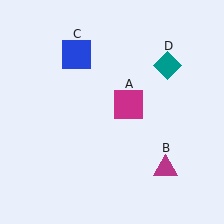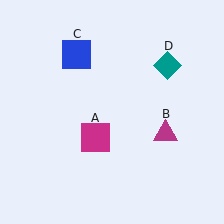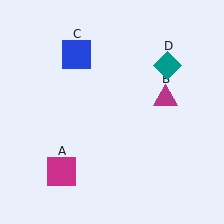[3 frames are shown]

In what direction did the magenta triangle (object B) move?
The magenta triangle (object B) moved up.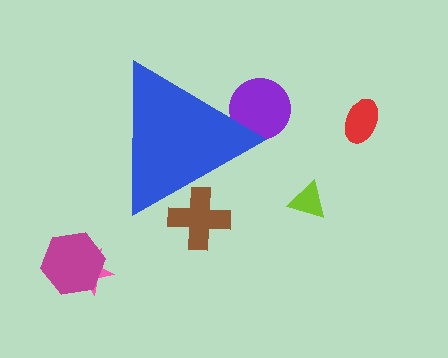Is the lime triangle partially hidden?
No, the lime triangle is fully visible.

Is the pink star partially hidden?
No, the pink star is fully visible.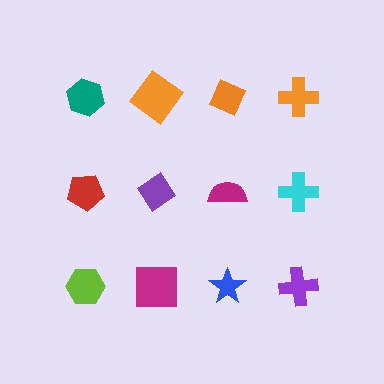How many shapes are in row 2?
4 shapes.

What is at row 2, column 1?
A red pentagon.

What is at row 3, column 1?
A lime hexagon.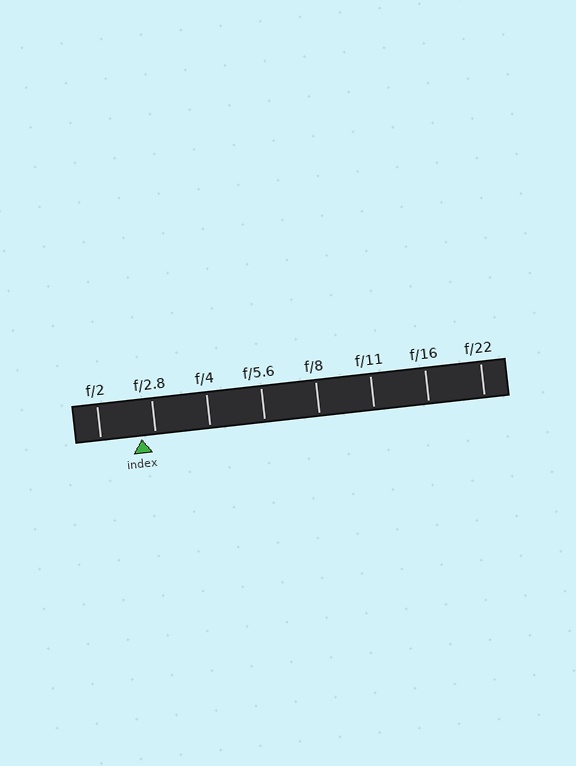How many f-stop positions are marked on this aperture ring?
There are 8 f-stop positions marked.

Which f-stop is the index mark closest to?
The index mark is closest to f/2.8.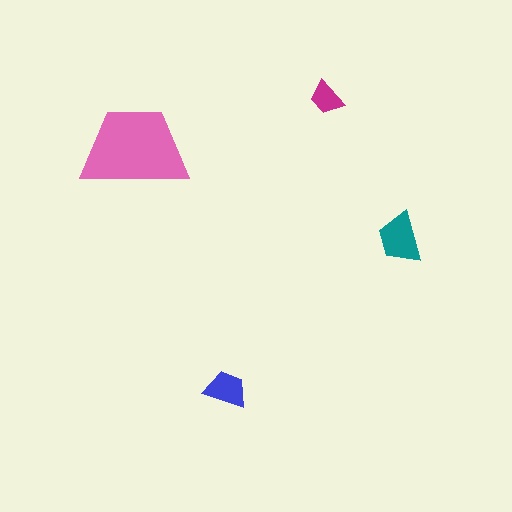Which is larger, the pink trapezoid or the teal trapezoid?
The pink one.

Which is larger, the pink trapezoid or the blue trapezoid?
The pink one.